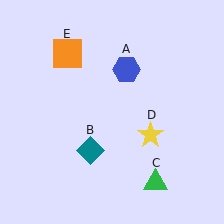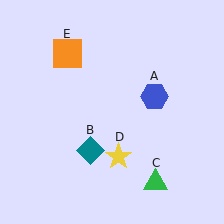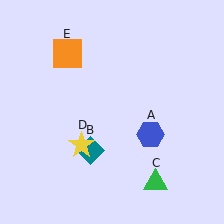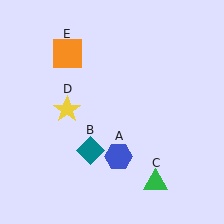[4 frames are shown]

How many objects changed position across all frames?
2 objects changed position: blue hexagon (object A), yellow star (object D).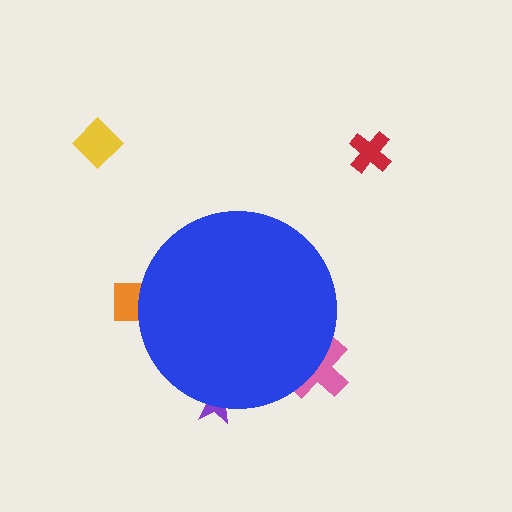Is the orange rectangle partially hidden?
Yes, the orange rectangle is partially hidden behind the blue circle.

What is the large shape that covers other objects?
A blue circle.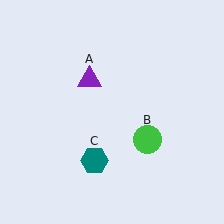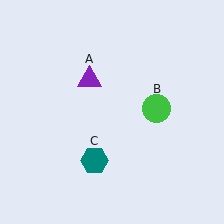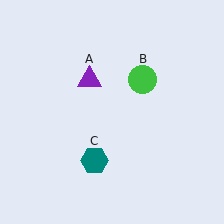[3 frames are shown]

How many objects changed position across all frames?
1 object changed position: green circle (object B).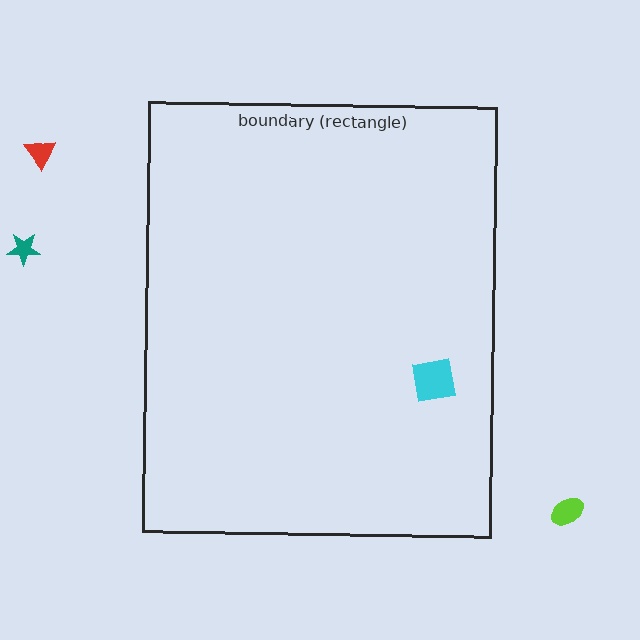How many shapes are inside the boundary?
1 inside, 3 outside.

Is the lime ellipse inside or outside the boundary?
Outside.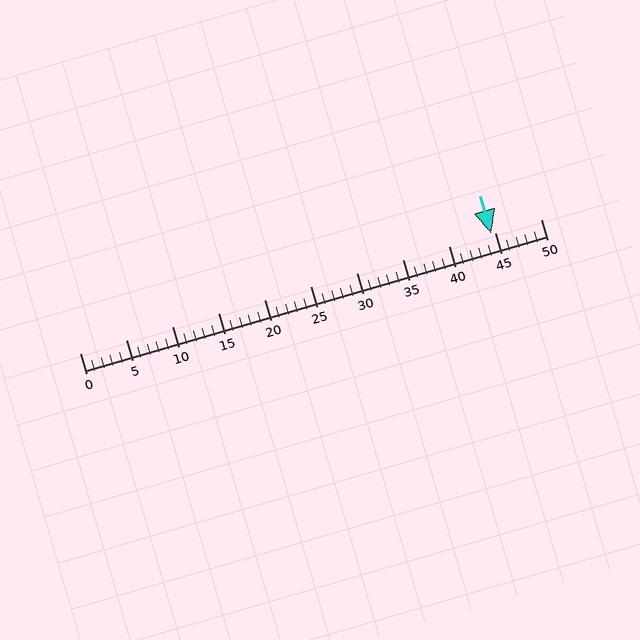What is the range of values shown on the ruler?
The ruler shows values from 0 to 50.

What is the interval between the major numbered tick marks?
The major tick marks are spaced 5 units apart.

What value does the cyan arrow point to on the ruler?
The cyan arrow points to approximately 45.